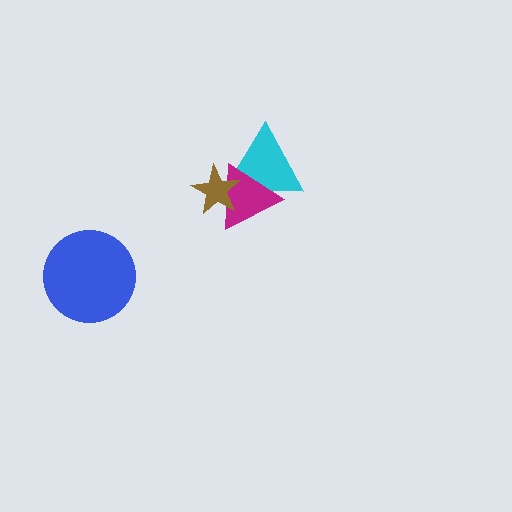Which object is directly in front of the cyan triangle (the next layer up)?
The magenta triangle is directly in front of the cyan triangle.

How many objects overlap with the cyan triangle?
2 objects overlap with the cyan triangle.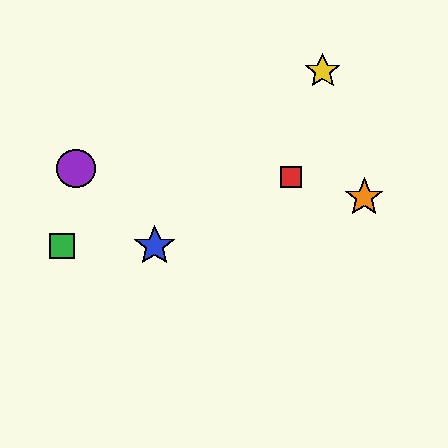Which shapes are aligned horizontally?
The blue star, the green square are aligned horizontally.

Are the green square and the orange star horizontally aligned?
No, the green square is at y≈246 and the orange star is at y≈197.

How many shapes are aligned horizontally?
2 shapes (the blue star, the green square) are aligned horizontally.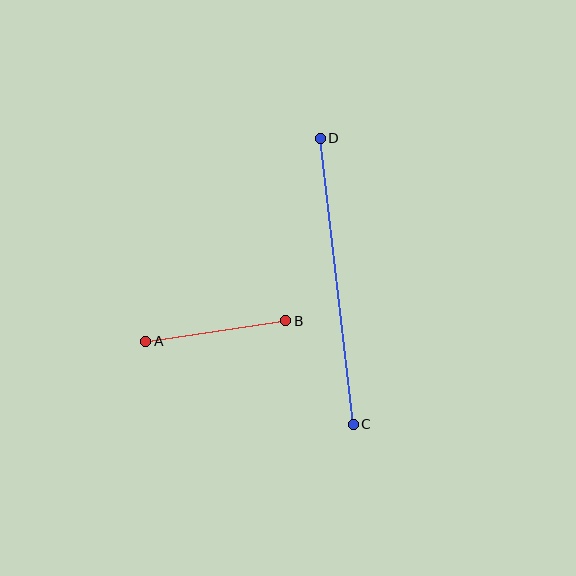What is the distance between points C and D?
The distance is approximately 288 pixels.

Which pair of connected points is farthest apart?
Points C and D are farthest apart.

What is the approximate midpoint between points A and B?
The midpoint is at approximately (216, 331) pixels.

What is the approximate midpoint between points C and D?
The midpoint is at approximately (337, 281) pixels.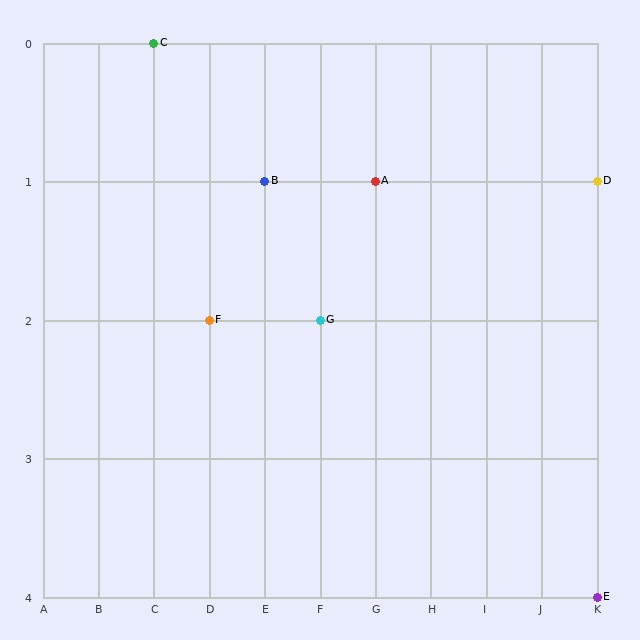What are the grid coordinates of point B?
Point B is at grid coordinates (E, 1).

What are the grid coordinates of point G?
Point G is at grid coordinates (F, 2).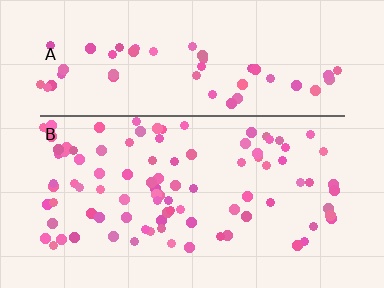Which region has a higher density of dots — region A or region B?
B (the bottom).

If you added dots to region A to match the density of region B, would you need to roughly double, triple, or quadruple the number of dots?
Approximately double.